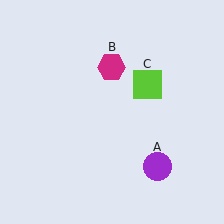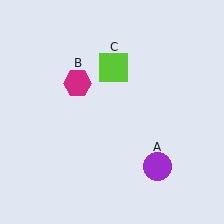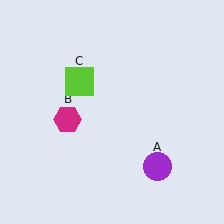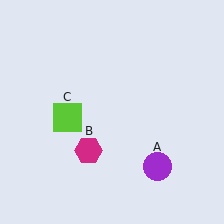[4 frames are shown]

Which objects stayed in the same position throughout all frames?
Purple circle (object A) remained stationary.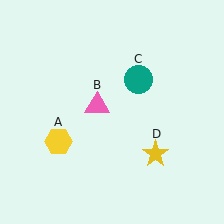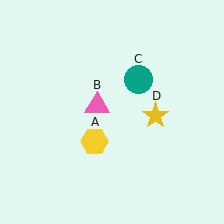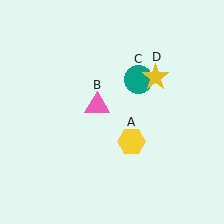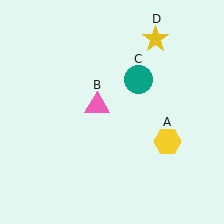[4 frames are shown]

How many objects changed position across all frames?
2 objects changed position: yellow hexagon (object A), yellow star (object D).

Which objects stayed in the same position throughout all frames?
Pink triangle (object B) and teal circle (object C) remained stationary.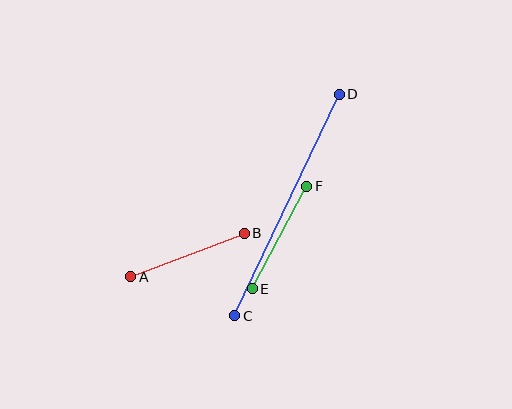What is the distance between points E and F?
The distance is approximately 116 pixels.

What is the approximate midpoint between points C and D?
The midpoint is at approximately (287, 205) pixels.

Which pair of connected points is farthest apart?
Points C and D are farthest apart.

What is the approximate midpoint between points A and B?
The midpoint is at approximately (187, 255) pixels.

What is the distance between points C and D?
The distance is approximately 245 pixels.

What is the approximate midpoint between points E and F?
The midpoint is at approximately (280, 237) pixels.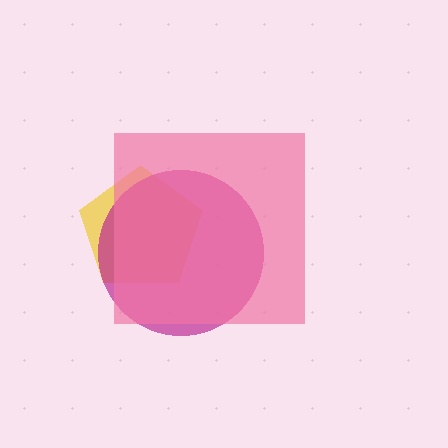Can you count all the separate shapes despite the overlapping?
Yes, there are 3 separate shapes.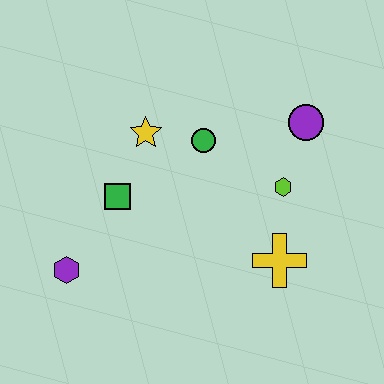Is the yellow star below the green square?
No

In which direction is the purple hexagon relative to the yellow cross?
The purple hexagon is to the left of the yellow cross.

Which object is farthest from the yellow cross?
The purple hexagon is farthest from the yellow cross.